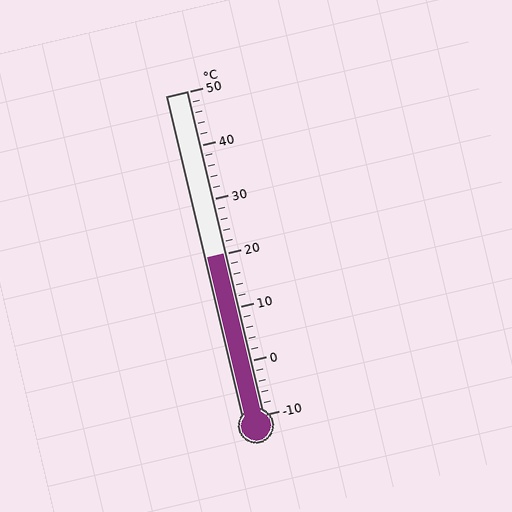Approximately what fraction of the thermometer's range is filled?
The thermometer is filled to approximately 50% of its range.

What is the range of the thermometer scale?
The thermometer scale ranges from -10°C to 50°C.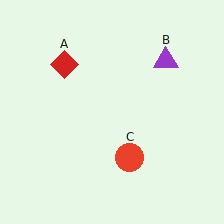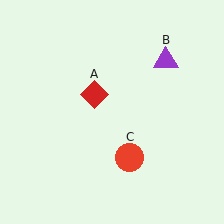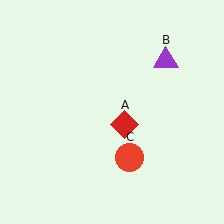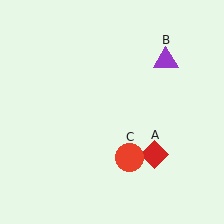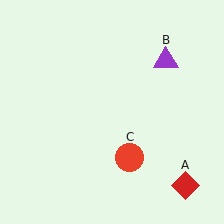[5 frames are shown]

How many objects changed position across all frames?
1 object changed position: red diamond (object A).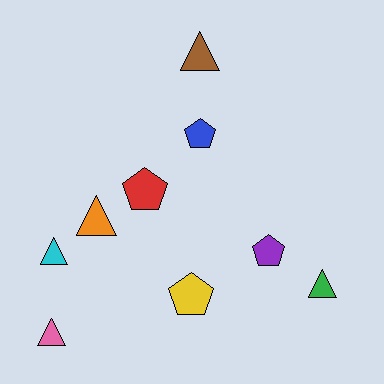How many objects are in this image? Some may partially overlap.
There are 9 objects.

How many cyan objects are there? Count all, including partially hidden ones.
There is 1 cyan object.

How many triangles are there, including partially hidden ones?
There are 5 triangles.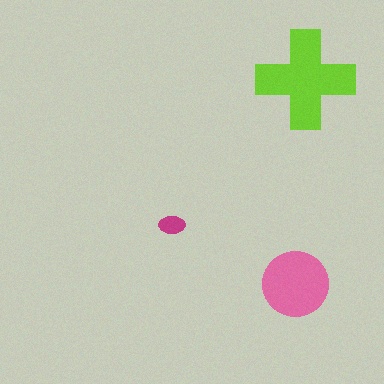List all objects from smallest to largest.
The magenta ellipse, the pink circle, the lime cross.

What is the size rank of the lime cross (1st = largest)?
1st.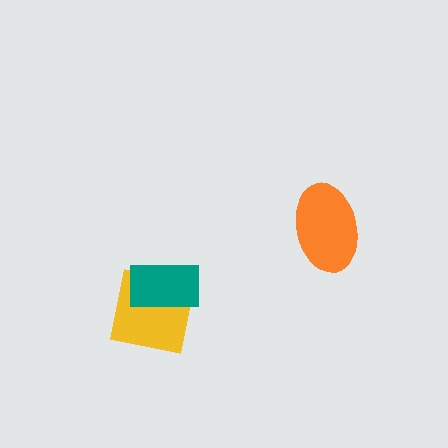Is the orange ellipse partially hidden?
No, no other shape covers it.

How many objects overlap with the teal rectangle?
1 object overlaps with the teal rectangle.